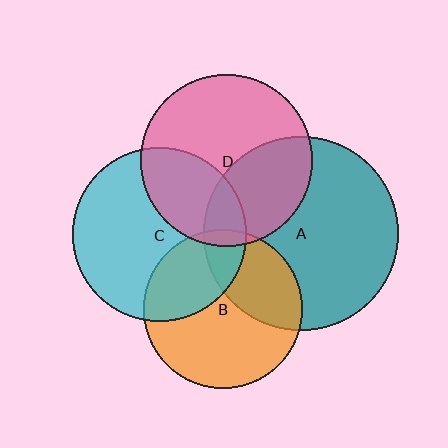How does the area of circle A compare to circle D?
Approximately 1.3 times.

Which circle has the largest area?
Circle A (teal).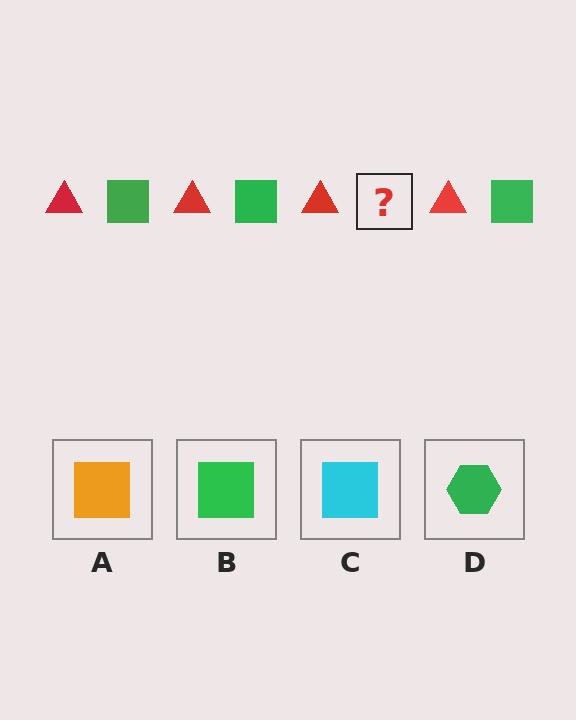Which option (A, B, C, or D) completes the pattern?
B.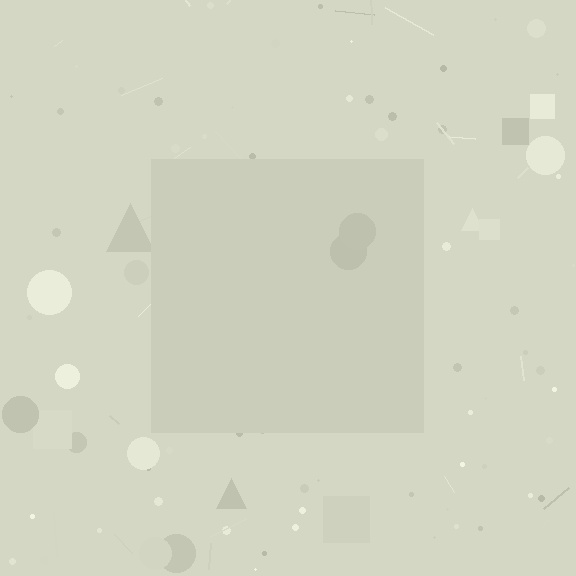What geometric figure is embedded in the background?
A square is embedded in the background.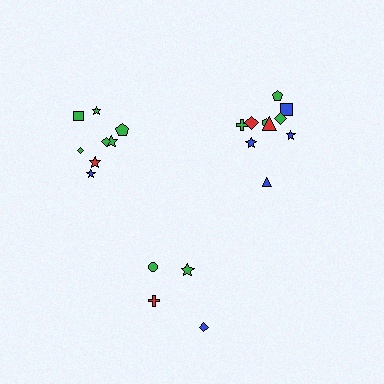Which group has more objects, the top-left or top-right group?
The top-right group.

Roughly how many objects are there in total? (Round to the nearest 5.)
Roughly 20 objects in total.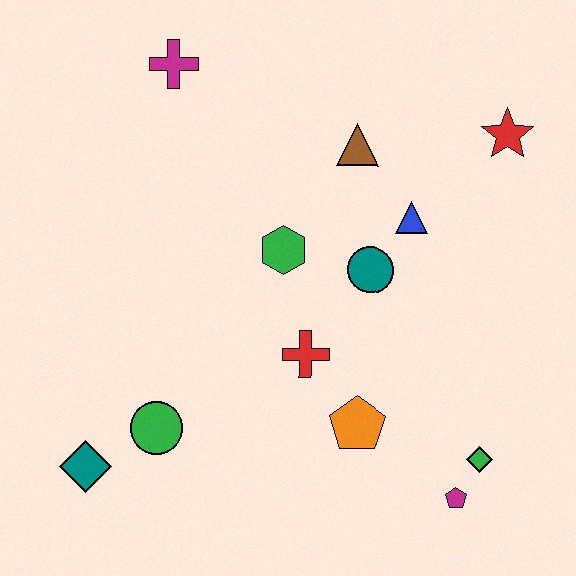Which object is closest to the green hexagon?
The teal circle is closest to the green hexagon.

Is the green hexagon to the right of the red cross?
No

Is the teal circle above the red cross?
Yes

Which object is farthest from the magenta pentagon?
The magenta cross is farthest from the magenta pentagon.